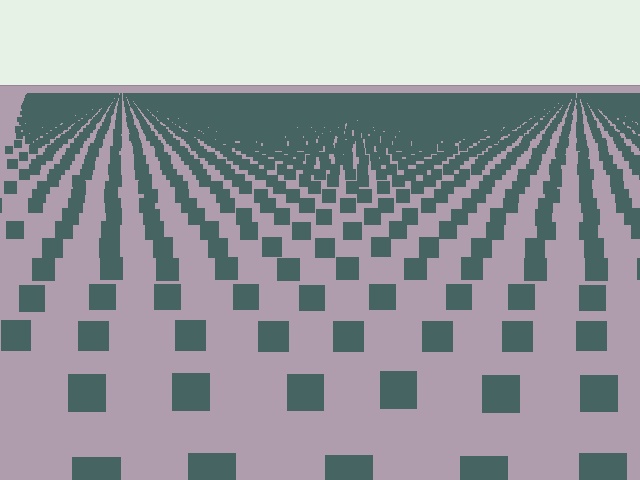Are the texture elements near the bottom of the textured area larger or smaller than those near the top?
Larger. Near the bottom, elements are closer to the viewer and appear at a bigger on-screen size.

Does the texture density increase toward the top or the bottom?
Density increases toward the top.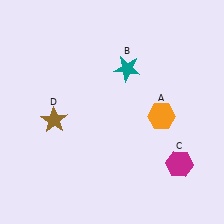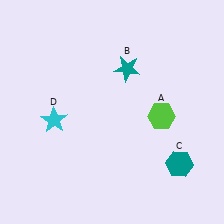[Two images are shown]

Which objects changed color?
A changed from orange to lime. C changed from magenta to teal. D changed from brown to cyan.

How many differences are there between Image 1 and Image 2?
There are 3 differences between the two images.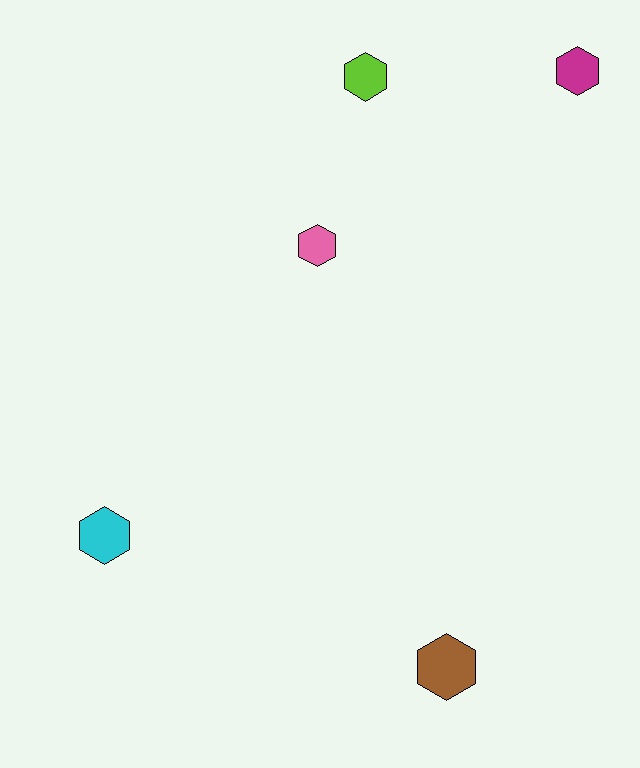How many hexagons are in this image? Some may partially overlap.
There are 5 hexagons.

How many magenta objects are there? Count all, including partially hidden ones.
There is 1 magenta object.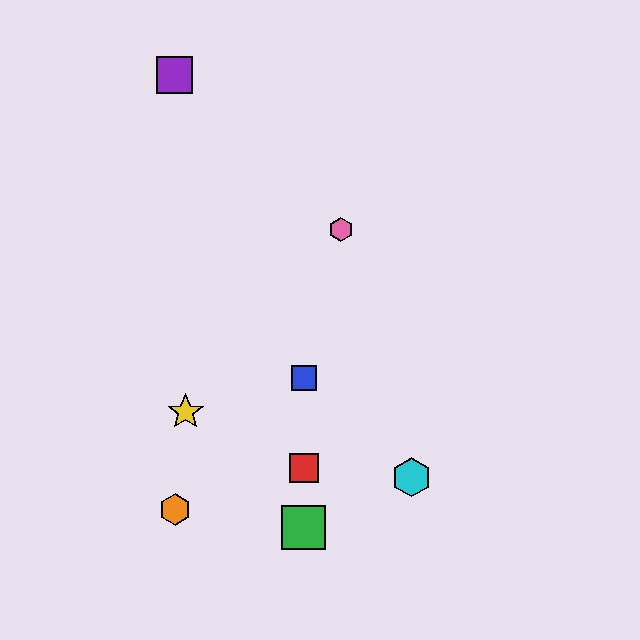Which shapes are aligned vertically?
The red square, the blue square, the green square are aligned vertically.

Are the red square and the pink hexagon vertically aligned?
No, the red square is at x≈304 and the pink hexagon is at x≈341.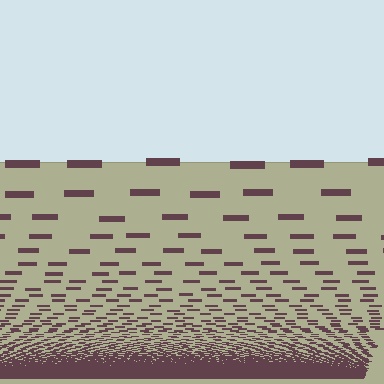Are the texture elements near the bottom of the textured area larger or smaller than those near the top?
Smaller. The gradient is inverted — elements near the bottom are smaller and denser.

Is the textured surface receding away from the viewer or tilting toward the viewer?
The surface appears to tilt toward the viewer. Texture elements get larger and sparser toward the top.